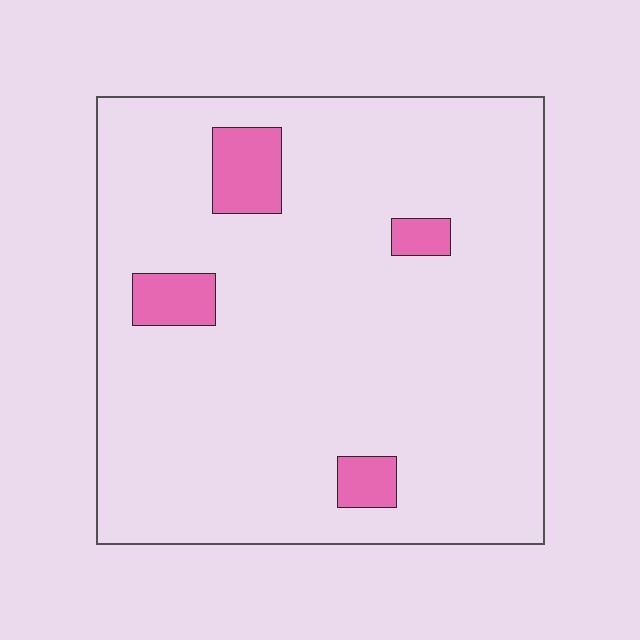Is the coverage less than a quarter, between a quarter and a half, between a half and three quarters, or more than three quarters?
Less than a quarter.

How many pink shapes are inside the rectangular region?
4.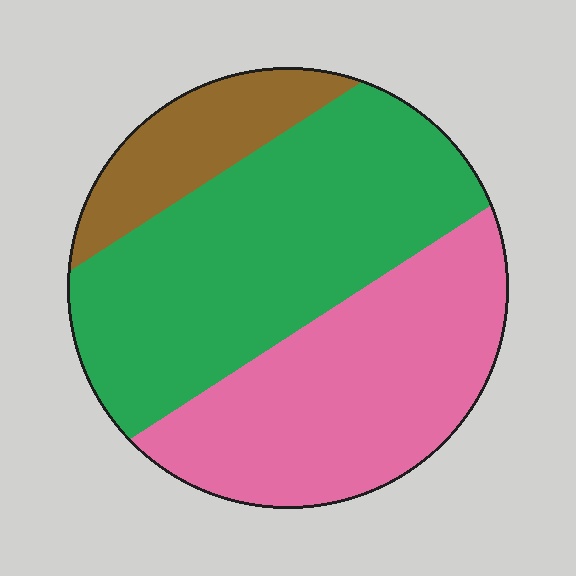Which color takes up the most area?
Green, at roughly 50%.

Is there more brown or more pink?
Pink.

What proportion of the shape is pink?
Pink takes up about three eighths (3/8) of the shape.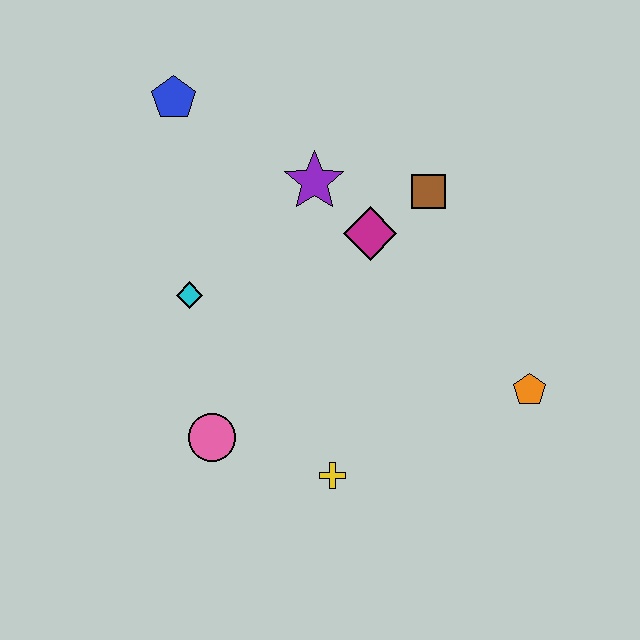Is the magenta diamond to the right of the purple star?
Yes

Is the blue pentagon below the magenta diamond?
No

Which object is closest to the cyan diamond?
The pink circle is closest to the cyan diamond.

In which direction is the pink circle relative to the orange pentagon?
The pink circle is to the left of the orange pentagon.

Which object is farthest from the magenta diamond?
The pink circle is farthest from the magenta diamond.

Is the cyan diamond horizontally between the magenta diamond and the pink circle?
No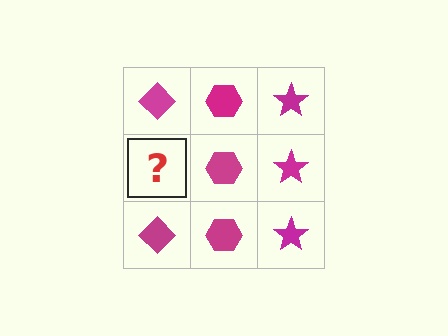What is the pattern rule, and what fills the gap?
The rule is that each column has a consistent shape. The gap should be filled with a magenta diamond.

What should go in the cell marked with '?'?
The missing cell should contain a magenta diamond.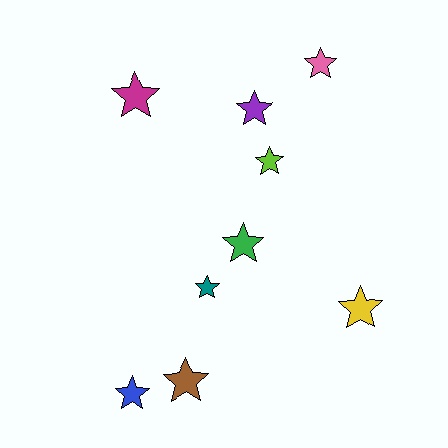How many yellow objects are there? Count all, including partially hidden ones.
There is 1 yellow object.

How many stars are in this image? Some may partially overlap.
There are 9 stars.